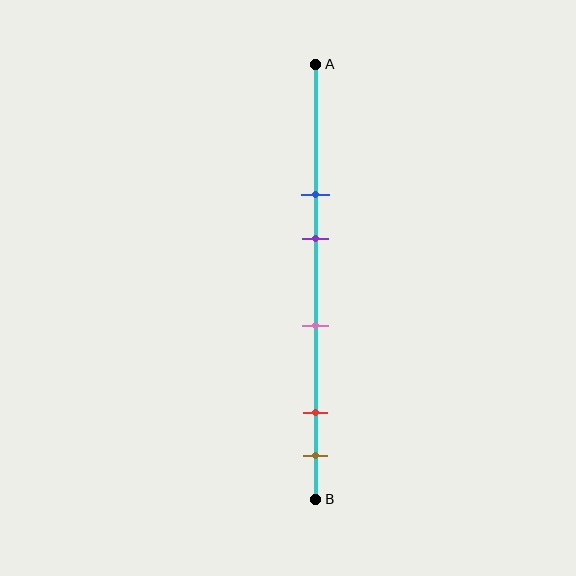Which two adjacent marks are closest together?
The red and brown marks are the closest adjacent pair.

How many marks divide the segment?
There are 5 marks dividing the segment.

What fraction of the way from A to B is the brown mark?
The brown mark is approximately 90% (0.9) of the way from A to B.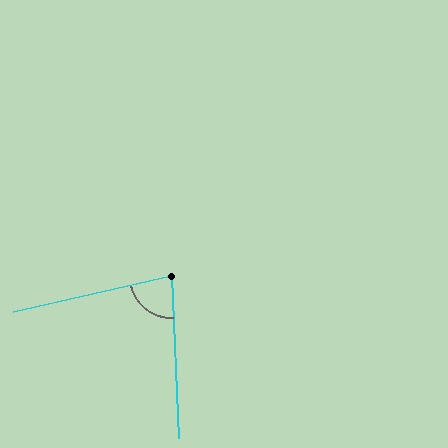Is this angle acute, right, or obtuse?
It is acute.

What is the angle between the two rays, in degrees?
Approximately 80 degrees.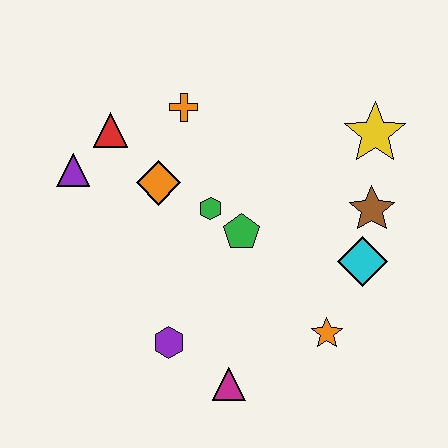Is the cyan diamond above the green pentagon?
No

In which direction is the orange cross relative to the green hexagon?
The orange cross is above the green hexagon.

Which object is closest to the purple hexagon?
The magenta triangle is closest to the purple hexagon.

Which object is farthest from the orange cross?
The magenta triangle is farthest from the orange cross.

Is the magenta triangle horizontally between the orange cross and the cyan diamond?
Yes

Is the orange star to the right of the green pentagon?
Yes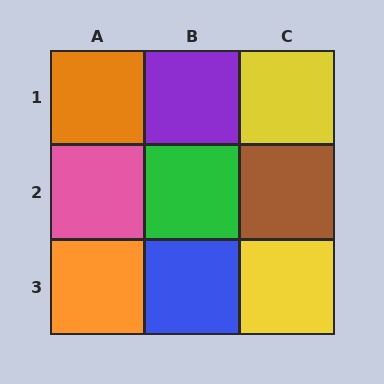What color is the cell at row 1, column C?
Yellow.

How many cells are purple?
1 cell is purple.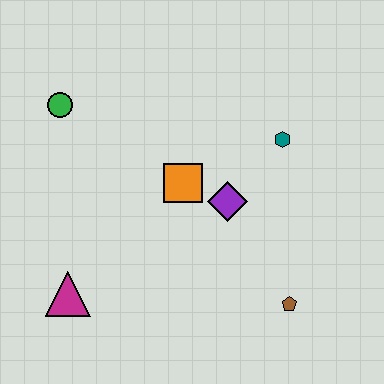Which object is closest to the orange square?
The purple diamond is closest to the orange square.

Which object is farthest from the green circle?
The brown pentagon is farthest from the green circle.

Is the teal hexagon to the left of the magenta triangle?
No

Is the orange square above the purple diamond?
Yes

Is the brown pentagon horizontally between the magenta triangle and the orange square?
No